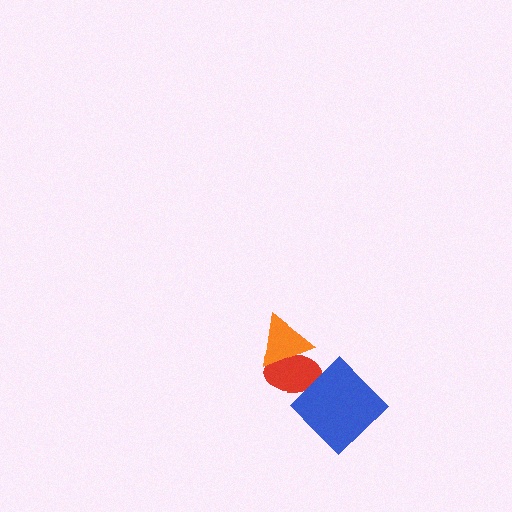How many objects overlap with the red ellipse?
2 objects overlap with the red ellipse.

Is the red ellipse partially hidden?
Yes, it is partially covered by another shape.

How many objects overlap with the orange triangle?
1 object overlaps with the orange triangle.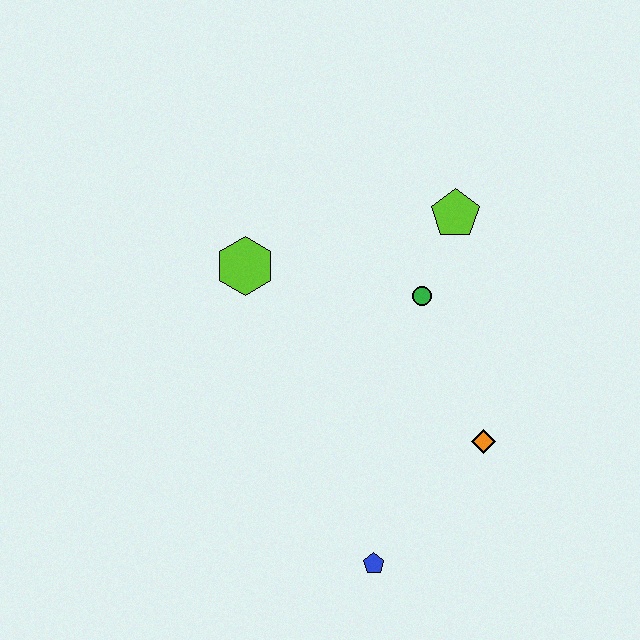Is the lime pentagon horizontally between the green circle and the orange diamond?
Yes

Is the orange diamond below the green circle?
Yes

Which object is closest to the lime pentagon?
The green circle is closest to the lime pentagon.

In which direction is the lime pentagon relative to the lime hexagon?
The lime pentagon is to the right of the lime hexagon.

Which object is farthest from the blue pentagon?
The lime pentagon is farthest from the blue pentagon.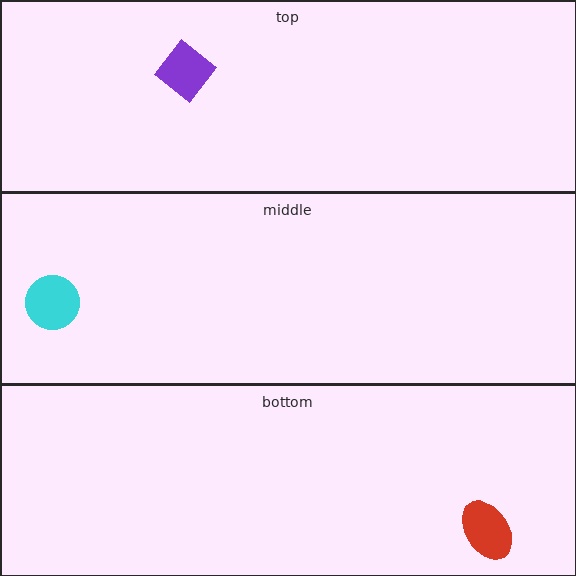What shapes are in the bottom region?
The red ellipse.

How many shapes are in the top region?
1.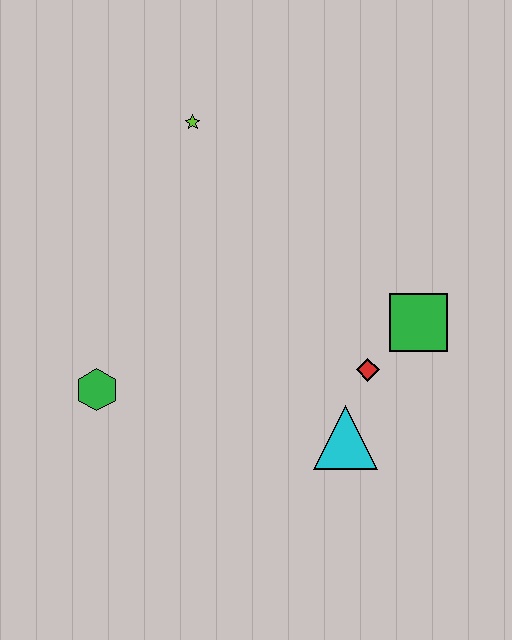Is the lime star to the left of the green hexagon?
No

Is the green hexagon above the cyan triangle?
Yes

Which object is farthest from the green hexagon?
The green square is farthest from the green hexagon.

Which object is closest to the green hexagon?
The cyan triangle is closest to the green hexagon.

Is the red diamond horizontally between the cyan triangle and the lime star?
No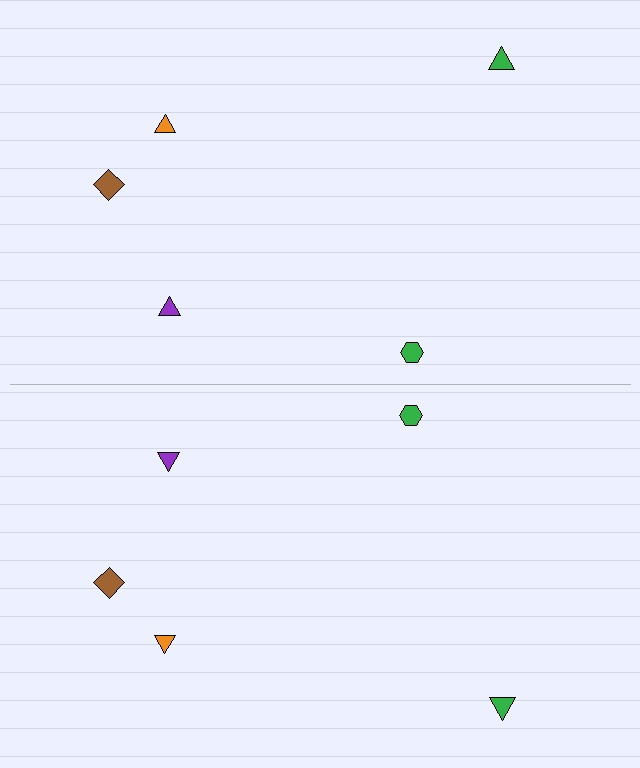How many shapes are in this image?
There are 10 shapes in this image.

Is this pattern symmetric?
Yes, this pattern has bilateral (reflection) symmetry.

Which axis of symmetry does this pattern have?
The pattern has a horizontal axis of symmetry running through the center of the image.